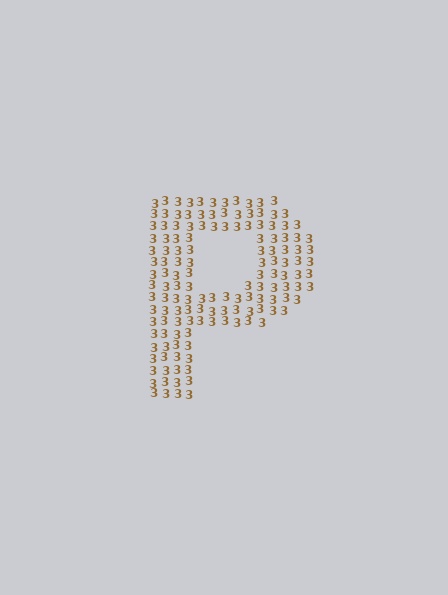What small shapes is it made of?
It is made of small digit 3's.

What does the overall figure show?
The overall figure shows the letter P.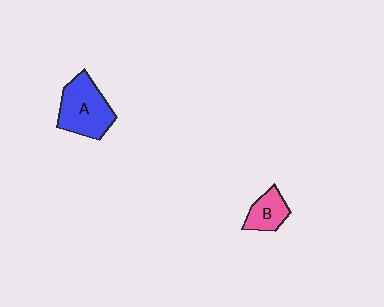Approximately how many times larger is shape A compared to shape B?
Approximately 1.9 times.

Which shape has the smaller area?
Shape B (pink).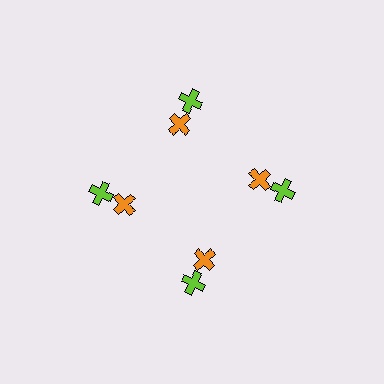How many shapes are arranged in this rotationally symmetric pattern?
There are 8 shapes, arranged in 4 groups of 2.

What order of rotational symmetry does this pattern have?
This pattern has 4-fold rotational symmetry.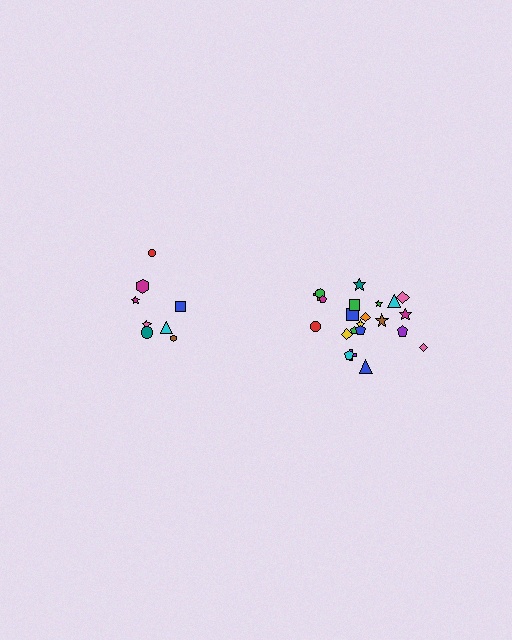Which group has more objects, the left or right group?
The right group.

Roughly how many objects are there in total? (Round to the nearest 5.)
Roughly 30 objects in total.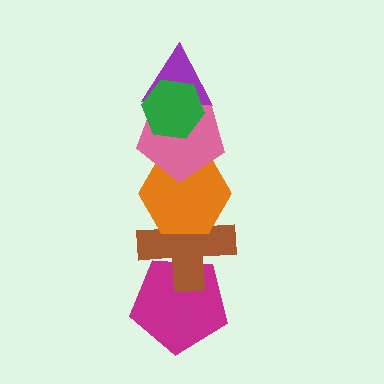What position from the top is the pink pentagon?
The pink pentagon is 3rd from the top.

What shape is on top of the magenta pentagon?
The brown cross is on top of the magenta pentagon.